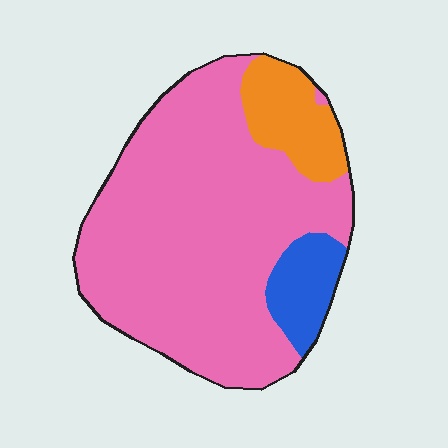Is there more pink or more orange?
Pink.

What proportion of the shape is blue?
Blue covers roughly 10% of the shape.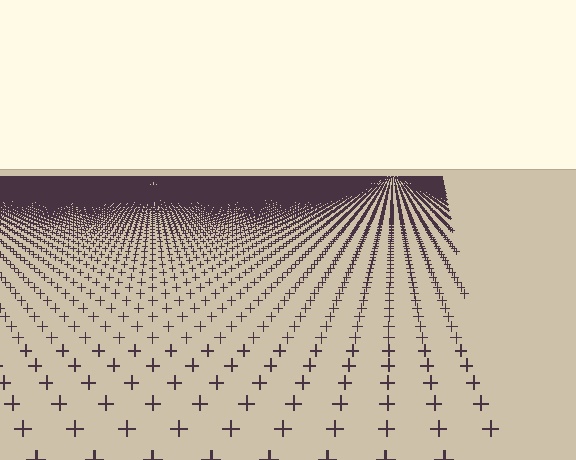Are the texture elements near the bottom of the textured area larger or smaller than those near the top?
Larger. Near the bottom, elements are closer to the viewer and appear at a bigger on-screen size.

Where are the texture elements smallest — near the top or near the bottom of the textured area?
Near the top.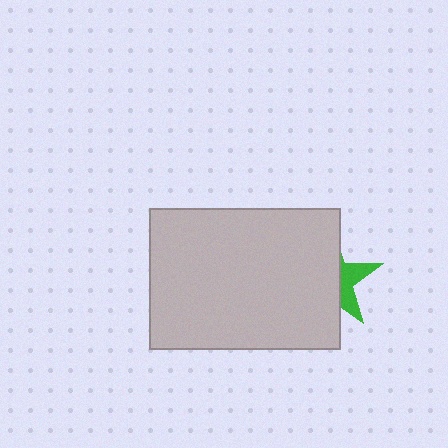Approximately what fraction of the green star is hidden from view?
Roughly 68% of the green star is hidden behind the light gray rectangle.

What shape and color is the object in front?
The object in front is a light gray rectangle.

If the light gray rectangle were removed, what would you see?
You would see the complete green star.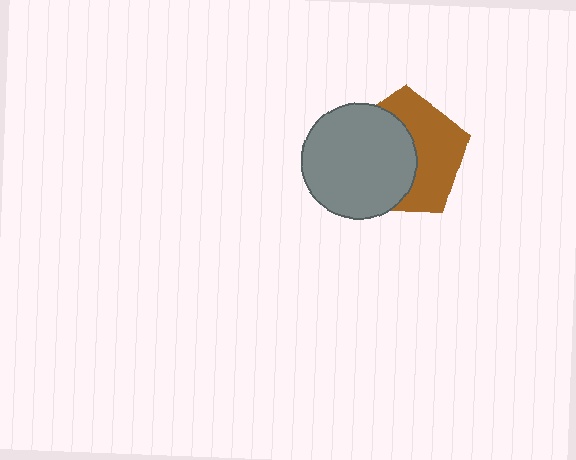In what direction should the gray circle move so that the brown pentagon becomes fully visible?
The gray circle should move left. That is the shortest direction to clear the overlap and leave the brown pentagon fully visible.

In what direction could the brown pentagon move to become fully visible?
The brown pentagon could move right. That would shift it out from behind the gray circle entirely.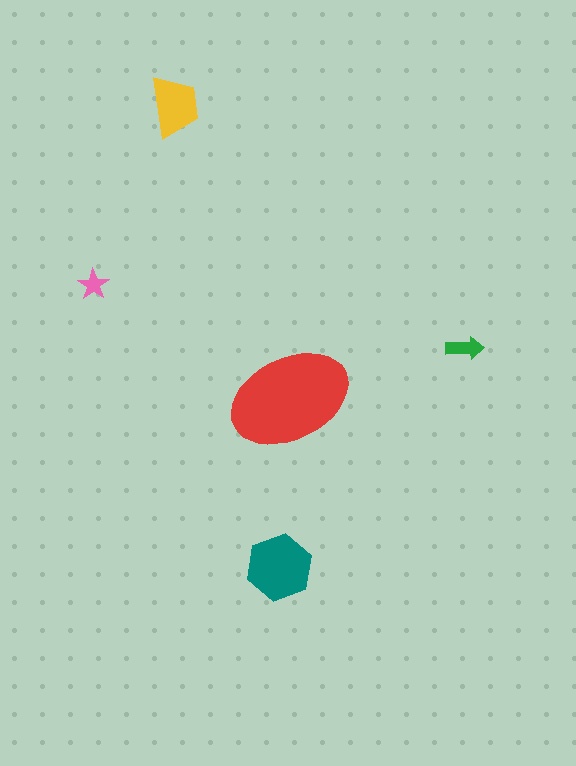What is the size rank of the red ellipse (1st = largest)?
1st.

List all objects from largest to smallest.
The red ellipse, the teal hexagon, the yellow trapezoid, the green arrow, the pink star.